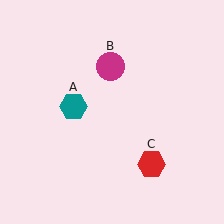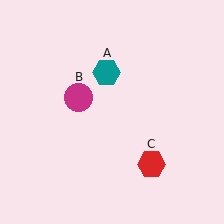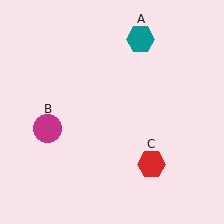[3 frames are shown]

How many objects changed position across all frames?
2 objects changed position: teal hexagon (object A), magenta circle (object B).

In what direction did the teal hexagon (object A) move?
The teal hexagon (object A) moved up and to the right.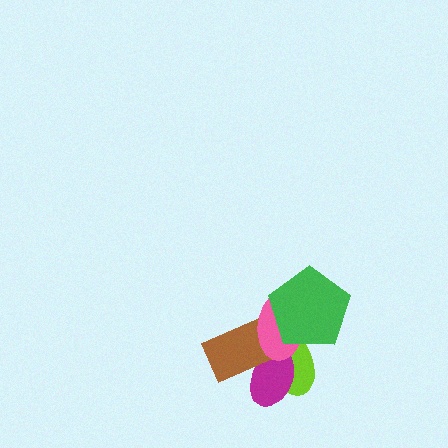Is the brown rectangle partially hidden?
Yes, it is partially covered by another shape.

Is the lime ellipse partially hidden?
Yes, it is partially covered by another shape.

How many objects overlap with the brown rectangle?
3 objects overlap with the brown rectangle.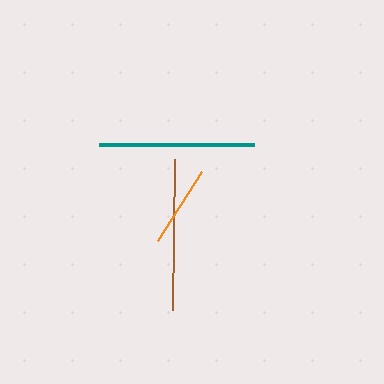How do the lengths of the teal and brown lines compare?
The teal and brown lines are approximately the same length.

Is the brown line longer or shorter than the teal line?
The teal line is longer than the brown line.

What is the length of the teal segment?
The teal segment is approximately 154 pixels long.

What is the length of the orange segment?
The orange segment is approximately 83 pixels long.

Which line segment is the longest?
The teal line is the longest at approximately 154 pixels.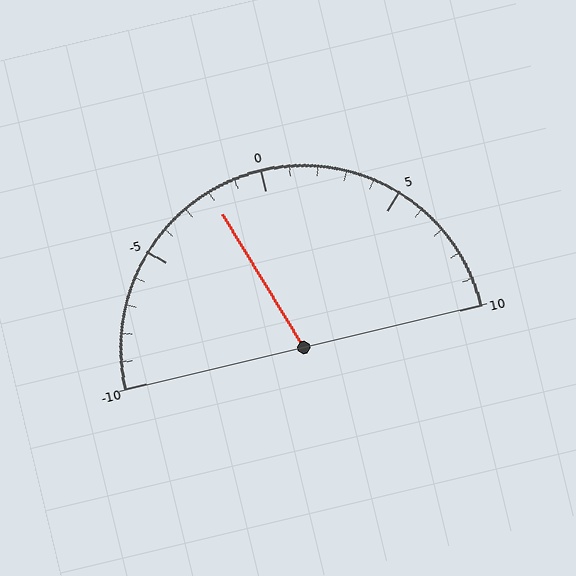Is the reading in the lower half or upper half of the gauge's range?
The reading is in the lower half of the range (-10 to 10).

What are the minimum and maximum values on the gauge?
The gauge ranges from -10 to 10.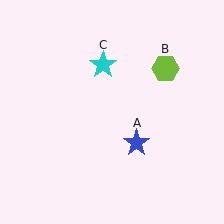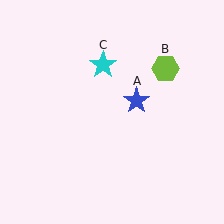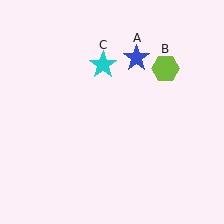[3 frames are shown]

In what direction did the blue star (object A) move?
The blue star (object A) moved up.